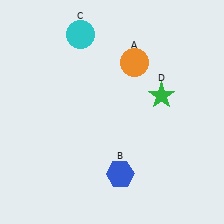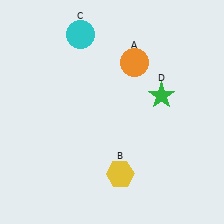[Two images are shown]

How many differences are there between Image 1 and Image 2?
There is 1 difference between the two images.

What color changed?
The hexagon (B) changed from blue in Image 1 to yellow in Image 2.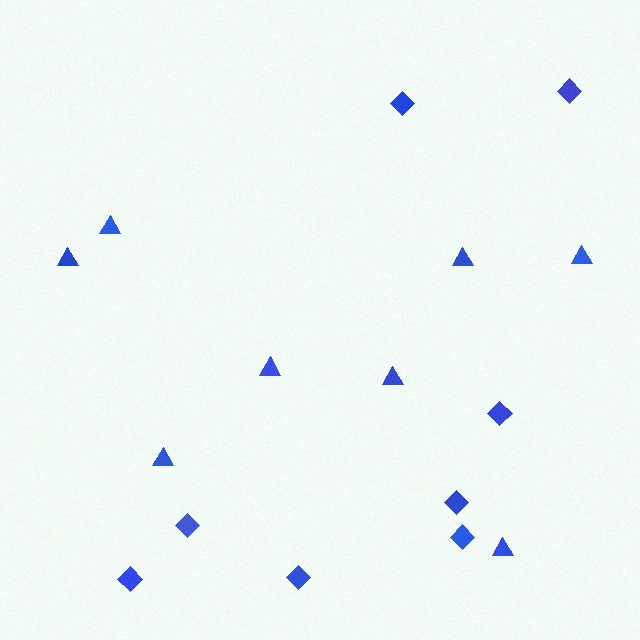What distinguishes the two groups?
There are 2 groups: one group of diamonds (8) and one group of triangles (8).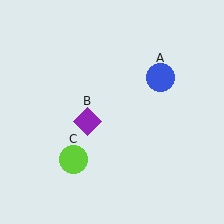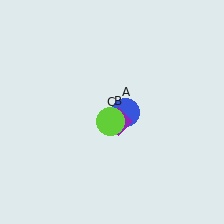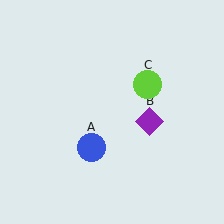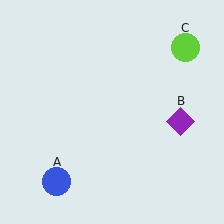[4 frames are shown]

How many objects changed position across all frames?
3 objects changed position: blue circle (object A), purple diamond (object B), lime circle (object C).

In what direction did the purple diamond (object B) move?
The purple diamond (object B) moved right.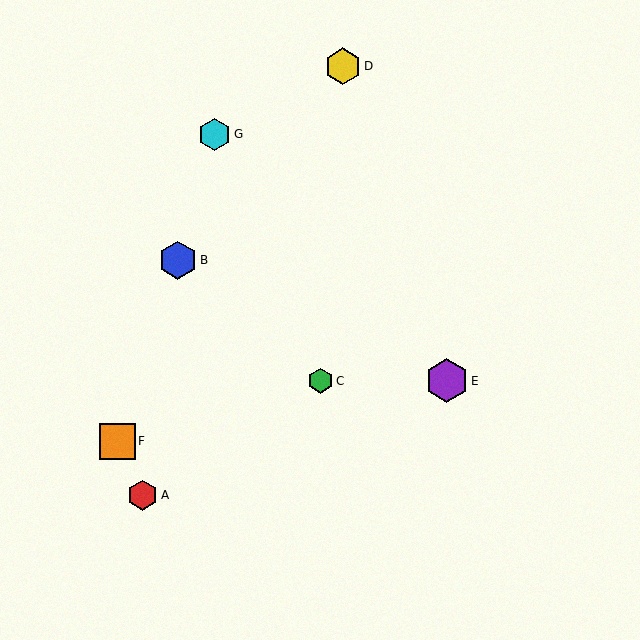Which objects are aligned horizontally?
Objects C, E are aligned horizontally.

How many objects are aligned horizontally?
2 objects (C, E) are aligned horizontally.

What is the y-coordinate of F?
Object F is at y≈441.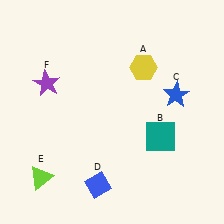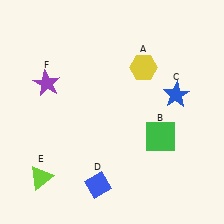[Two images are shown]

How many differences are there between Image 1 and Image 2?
There is 1 difference between the two images.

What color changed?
The square (B) changed from teal in Image 1 to green in Image 2.